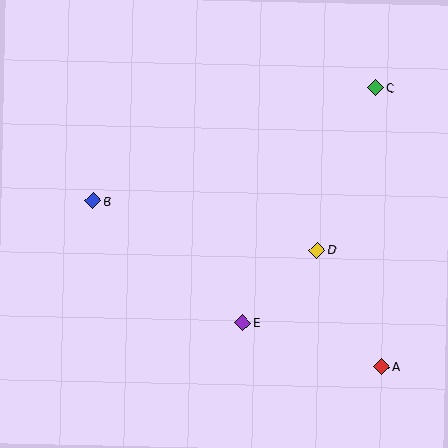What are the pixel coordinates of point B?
Point B is at (93, 201).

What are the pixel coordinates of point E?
Point E is at (243, 323).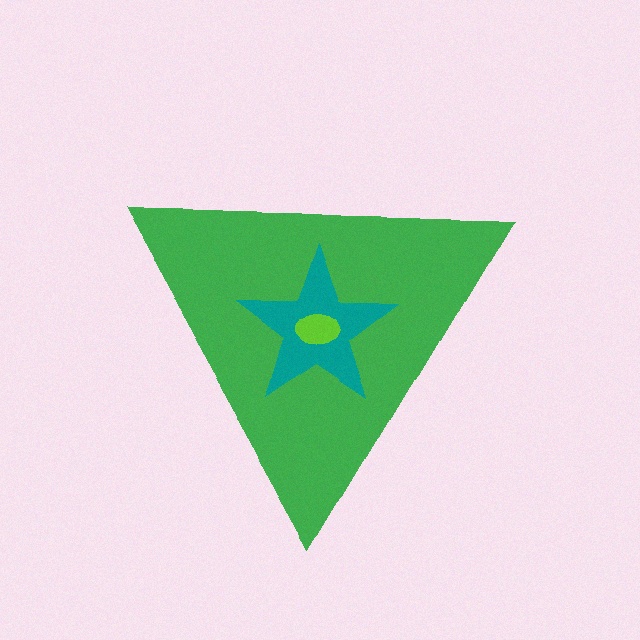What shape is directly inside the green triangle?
The teal star.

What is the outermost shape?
The green triangle.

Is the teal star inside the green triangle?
Yes.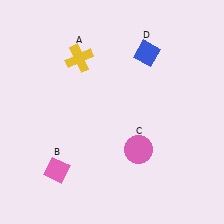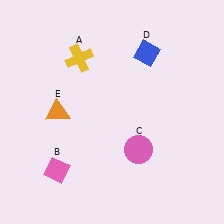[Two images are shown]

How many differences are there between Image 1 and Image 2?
There is 1 difference between the two images.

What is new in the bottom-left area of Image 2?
An orange triangle (E) was added in the bottom-left area of Image 2.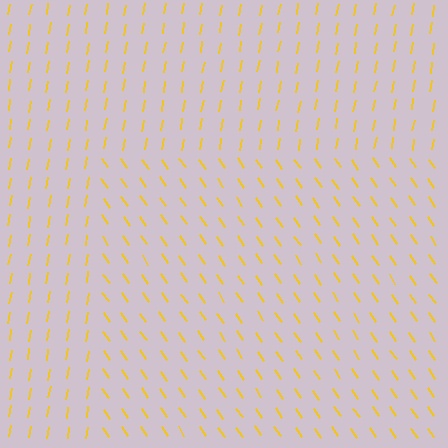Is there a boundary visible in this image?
Yes, there is a texture boundary formed by a change in line orientation.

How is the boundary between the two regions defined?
The boundary is defined purely by a change in line orientation (approximately 45 degrees difference). All lines are the same color and thickness.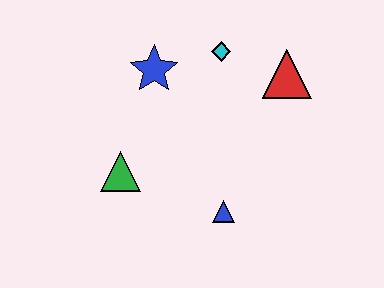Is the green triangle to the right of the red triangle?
No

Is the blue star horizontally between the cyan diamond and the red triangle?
No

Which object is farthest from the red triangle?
The green triangle is farthest from the red triangle.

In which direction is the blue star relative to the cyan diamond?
The blue star is to the left of the cyan diamond.